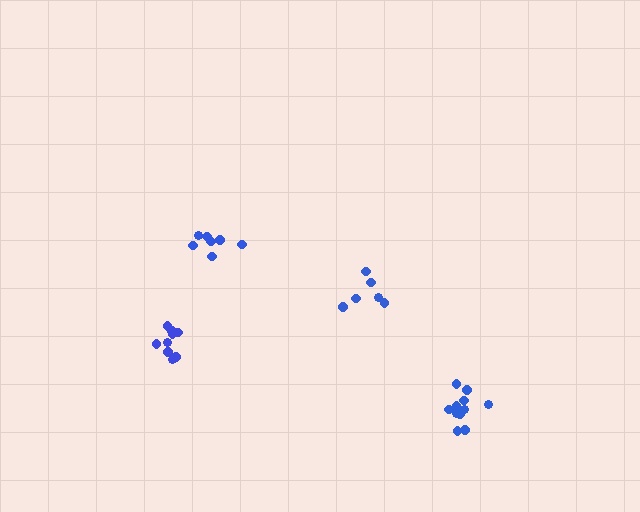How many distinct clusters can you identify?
There are 4 distinct clusters.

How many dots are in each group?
Group 1: 11 dots, Group 2: 7 dots, Group 3: 9 dots, Group 4: 6 dots (33 total).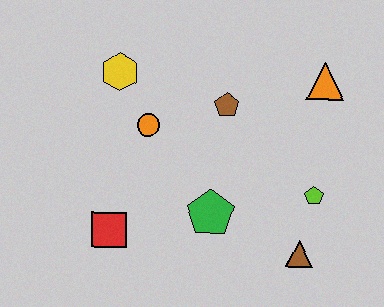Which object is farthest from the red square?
The orange triangle is farthest from the red square.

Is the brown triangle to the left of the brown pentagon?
No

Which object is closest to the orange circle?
The yellow hexagon is closest to the orange circle.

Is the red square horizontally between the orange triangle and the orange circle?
No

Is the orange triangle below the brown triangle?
No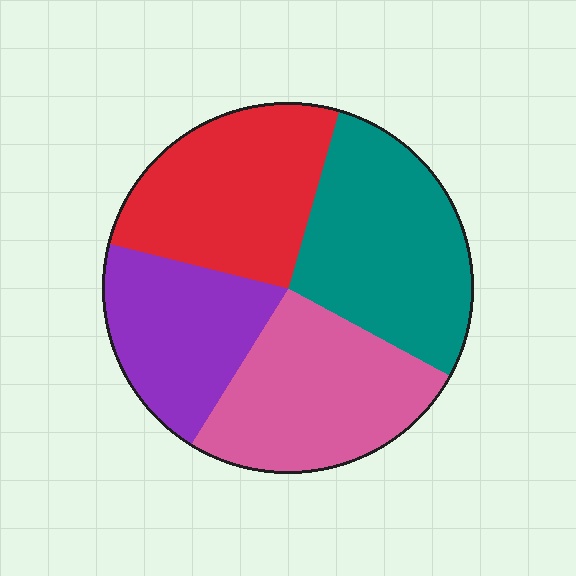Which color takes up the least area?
Purple, at roughly 20%.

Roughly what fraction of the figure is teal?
Teal takes up between a quarter and a half of the figure.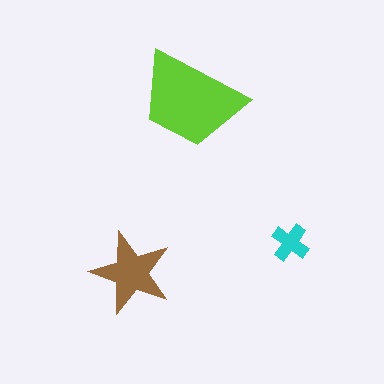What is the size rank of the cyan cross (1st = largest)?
3rd.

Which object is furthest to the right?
The cyan cross is rightmost.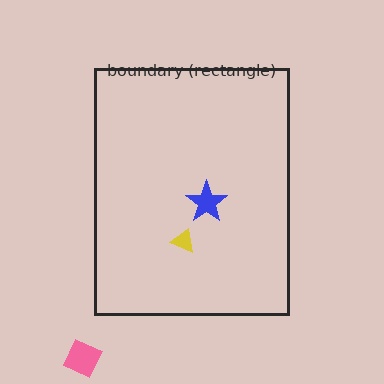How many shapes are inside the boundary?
2 inside, 1 outside.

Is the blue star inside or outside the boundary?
Inside.